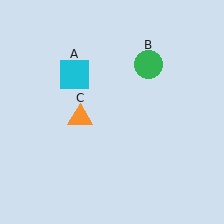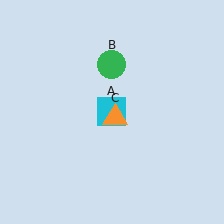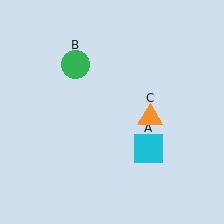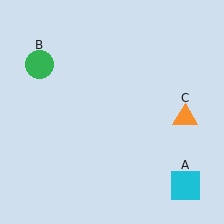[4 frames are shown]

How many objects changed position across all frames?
3 objects changed position: cyan square (object A), green circle (object B), orange triangle (object C).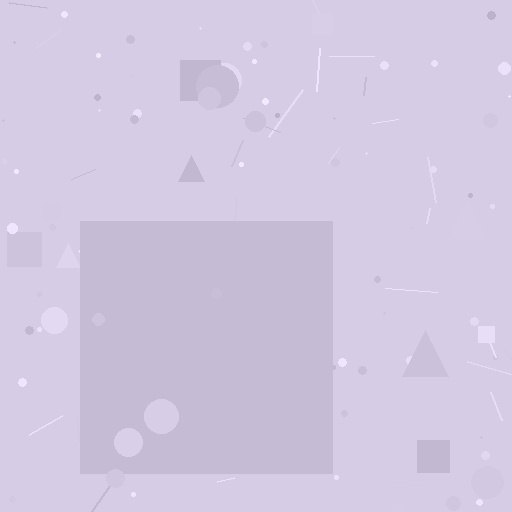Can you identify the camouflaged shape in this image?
The camouflaged shape is a square.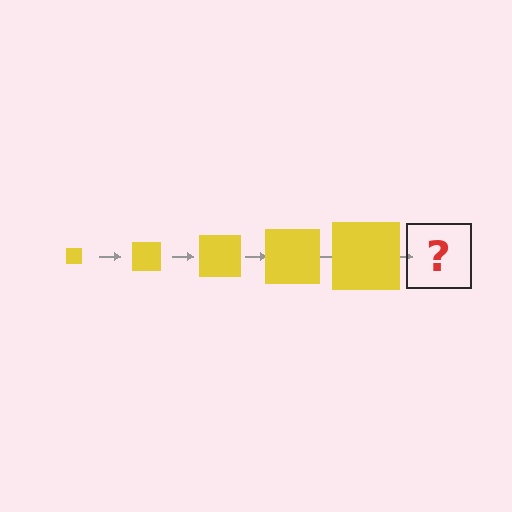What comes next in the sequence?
The next element should be a yellow square, larger than the previous one.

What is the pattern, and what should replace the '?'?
The pattern is that the square gets progressively larger each step. The '?' should be a yellow square, larger than the previous one.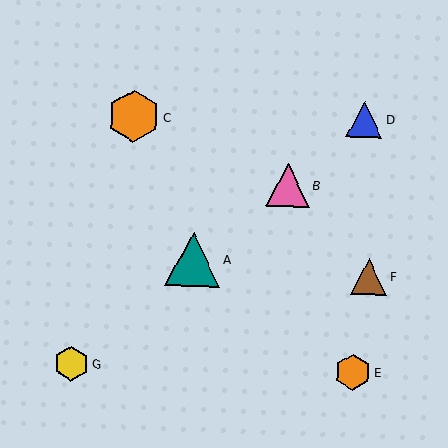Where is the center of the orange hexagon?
The center of the orange hexagon is at (353, 372).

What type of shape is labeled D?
Shape D is a blue triangle.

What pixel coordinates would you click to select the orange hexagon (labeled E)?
Click at (353, 372) to select the orange hexagon E.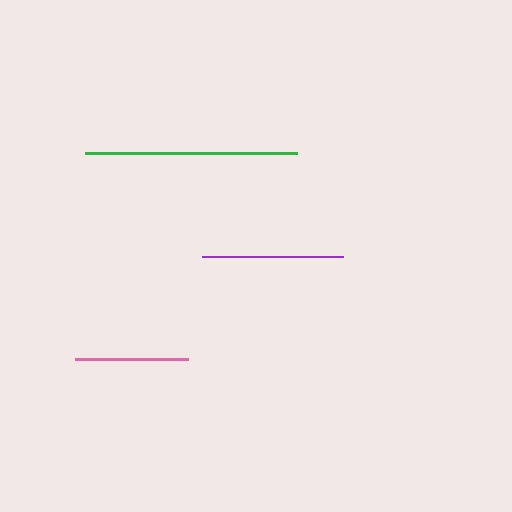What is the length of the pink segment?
The pink segment is approximately 113 pixels long.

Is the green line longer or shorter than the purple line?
The green line is longer than the purple line.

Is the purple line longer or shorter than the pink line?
The purple line is longer than the pink line.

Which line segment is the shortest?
The pink line is the shortest at approximately 113 pixels.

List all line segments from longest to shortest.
From longest to shortest: green, purple, pink.